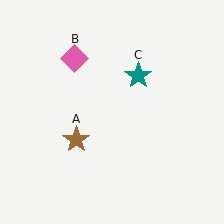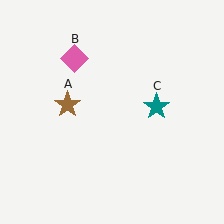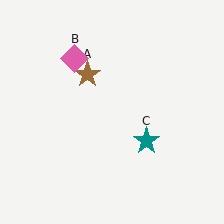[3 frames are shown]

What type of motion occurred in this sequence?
The brown star (object A), teal star (object C) rotated clockwise around the center of the scene.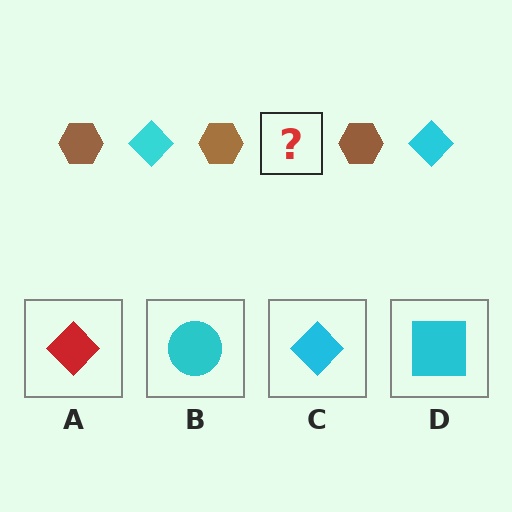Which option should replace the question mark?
Option C.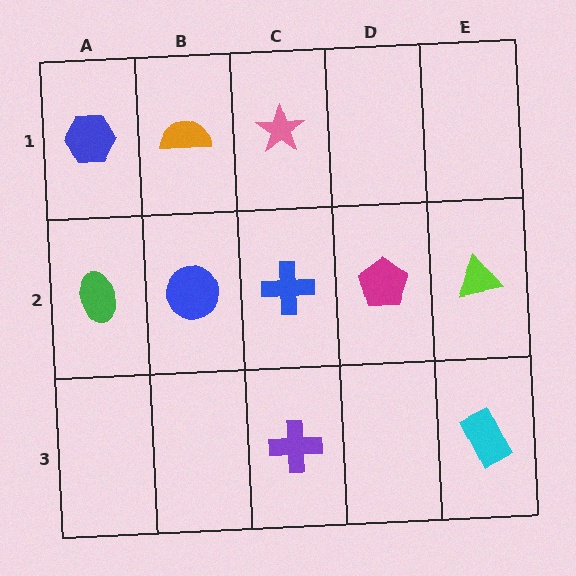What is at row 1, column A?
A blue hexagon.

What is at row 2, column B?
A blue circle.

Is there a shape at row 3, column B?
No, that cell is empty.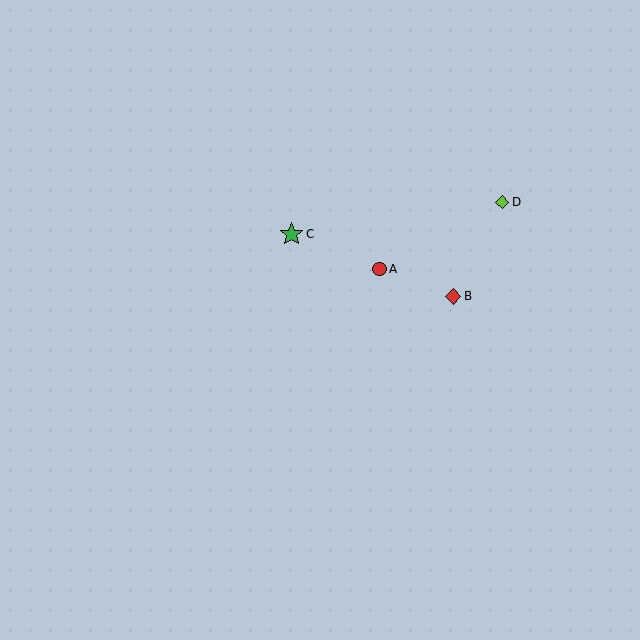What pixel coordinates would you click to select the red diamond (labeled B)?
Click at (453, 296) to select the red diamond B.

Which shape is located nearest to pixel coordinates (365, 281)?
The red circle (labeled A) at (379, 269) is nearest to that location.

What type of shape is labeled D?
Shape D is a lime diamond.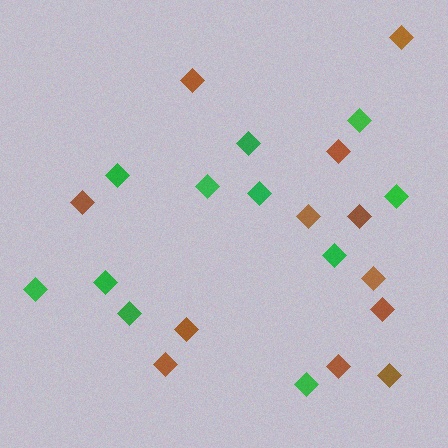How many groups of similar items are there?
There are 2 groups: one group of brown diamonds (12) and one group of green diamonds (11).